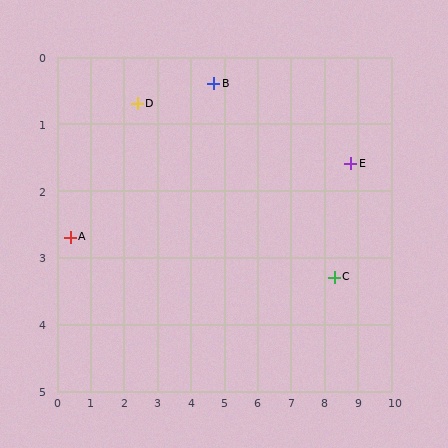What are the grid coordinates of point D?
Point D is at approximately (2.4, 0.7).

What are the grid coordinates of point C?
Point C is at approximately (8.3, 3.3).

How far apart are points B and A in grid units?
Points B and A are about 4.9 grid units apart.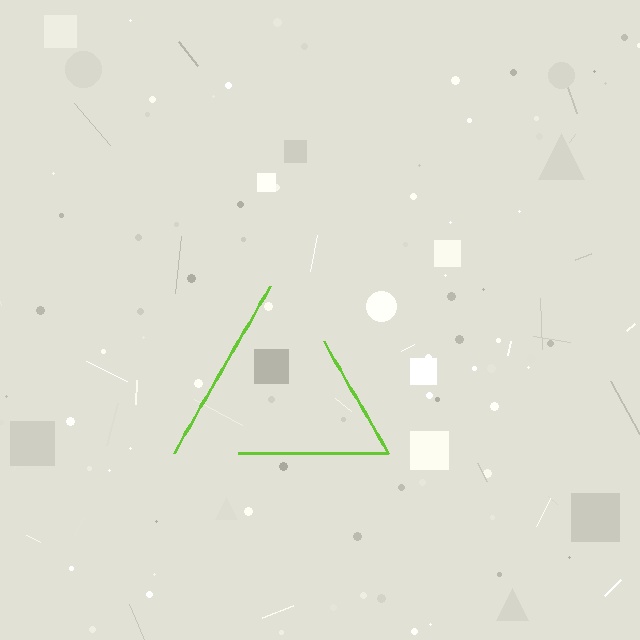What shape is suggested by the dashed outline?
The dashed outline suggests a triangle.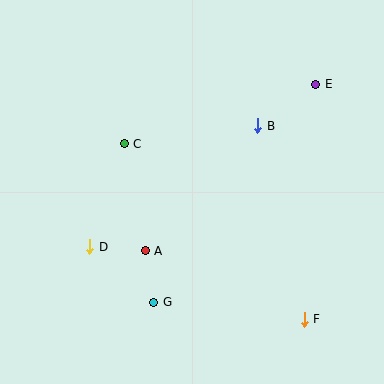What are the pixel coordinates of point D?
Point D is at (90, 247).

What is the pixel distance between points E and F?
The distance between E and F is 235 pixels.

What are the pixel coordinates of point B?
Point B is at (258, 126).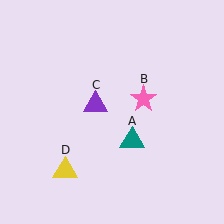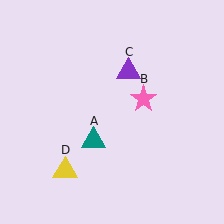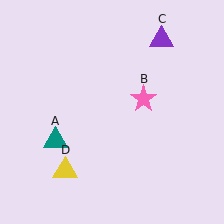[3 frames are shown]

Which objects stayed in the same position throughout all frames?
Pink star (object B) and yellow triangle (object D) remained stationary.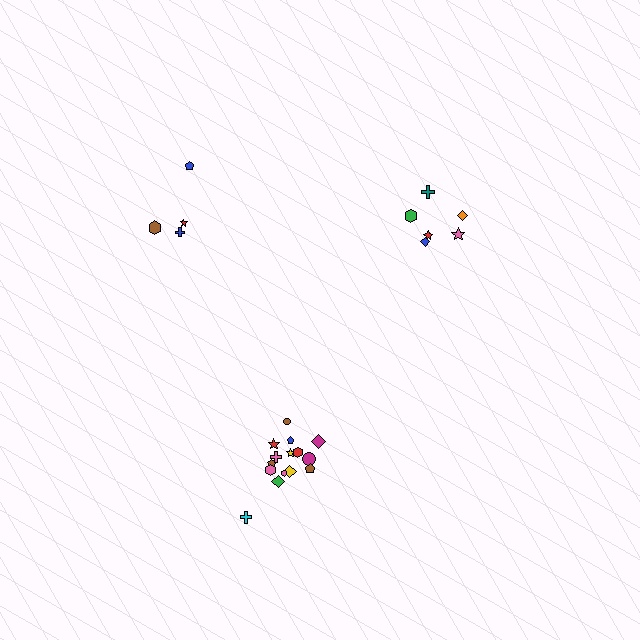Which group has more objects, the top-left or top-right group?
The top-right group.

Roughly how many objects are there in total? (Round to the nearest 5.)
Roughly 25 objects in total.